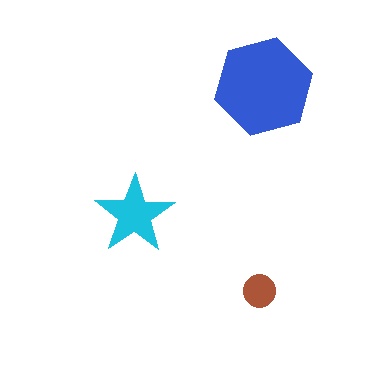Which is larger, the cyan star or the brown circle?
The cyan star.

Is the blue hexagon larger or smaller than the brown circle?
Larger.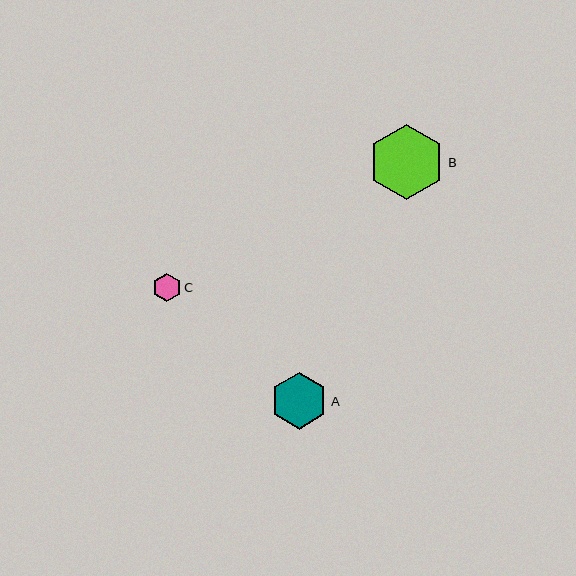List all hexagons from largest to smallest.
From largest to smallest: B, A, C.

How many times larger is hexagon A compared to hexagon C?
Hexagon A is approximately 2.0 times the size of hexagon C.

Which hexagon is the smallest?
Hexagon C is the smallest with a size of approximately 29 pixels.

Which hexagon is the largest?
Hexagon B is the largest with a size of approximately 76 pixels.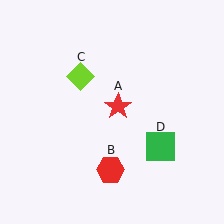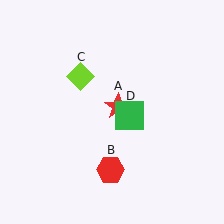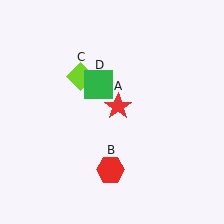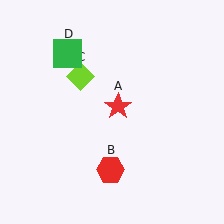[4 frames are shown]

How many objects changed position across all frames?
1 object changed position: green square (object D).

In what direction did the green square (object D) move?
The green square (object D) moved up and to the left.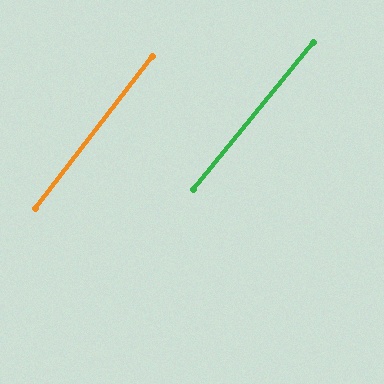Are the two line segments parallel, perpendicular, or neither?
Parallel — their directions differ by only 1.6°.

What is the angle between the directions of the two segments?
Approximately 2 degrees.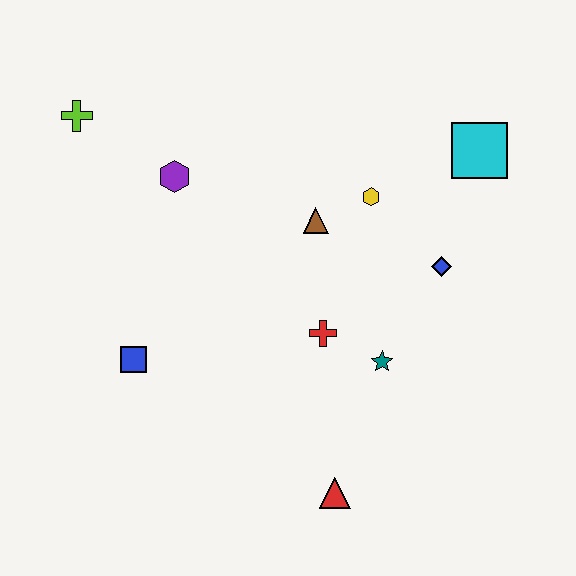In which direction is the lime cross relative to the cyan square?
The lime cross is to the left of the cyan square.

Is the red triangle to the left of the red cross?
No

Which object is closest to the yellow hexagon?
The brown triangle is closest to the yellow hexagon.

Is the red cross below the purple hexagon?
Yes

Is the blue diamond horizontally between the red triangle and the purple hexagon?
No